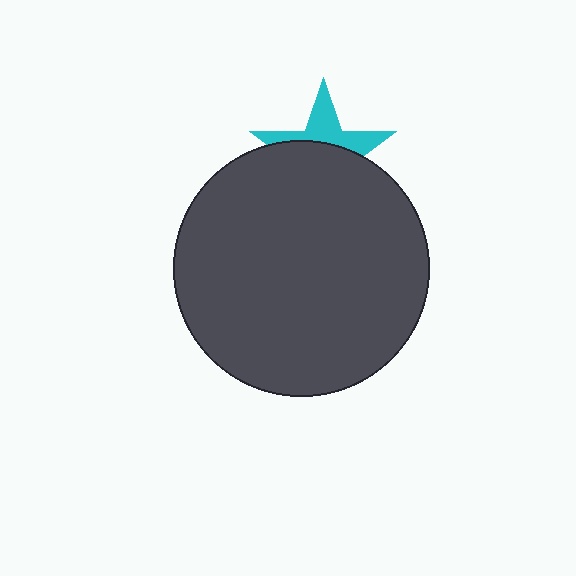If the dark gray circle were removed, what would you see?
You would see the complete cyan star.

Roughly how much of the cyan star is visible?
A small part of it is visible (roughly 39%).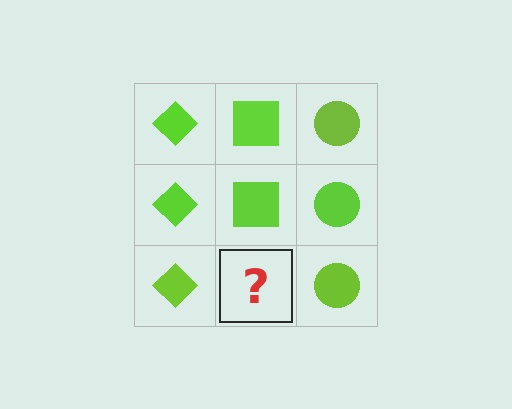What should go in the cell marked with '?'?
The missing cell should contain a lime square.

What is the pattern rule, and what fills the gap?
The rule is that each column has a consistent shape. The gap should be filled with a lime square.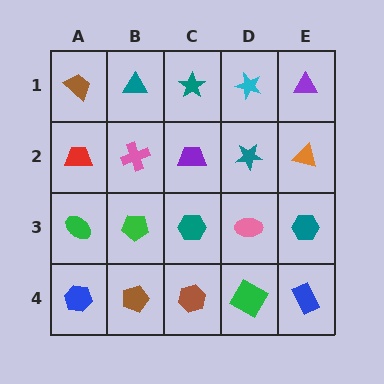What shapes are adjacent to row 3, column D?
A teal star (row 2, column D), a green square (row 4, column D), a teal hexagon (row 3, column C), a teal hexagon (row 3, column E).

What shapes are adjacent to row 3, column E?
An orange triangle (row 2, column E), a blue rectangle (row 4, column E), a pink ellipse (row 3, column D).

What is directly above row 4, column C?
A teal hexagon.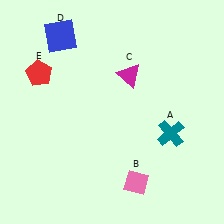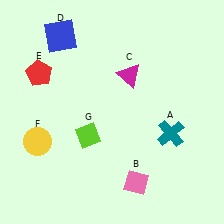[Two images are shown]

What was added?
A yellow circle (F), a lime diamond (G) were added in Image 2.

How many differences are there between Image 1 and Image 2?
There are 2 differences between the two images.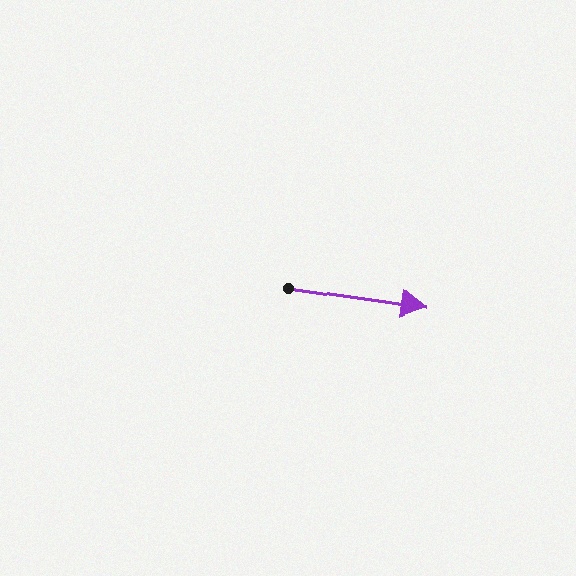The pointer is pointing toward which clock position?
Roughly 3 o'clock.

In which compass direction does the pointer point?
East.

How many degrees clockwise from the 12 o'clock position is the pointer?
Approximately 98 degrees.